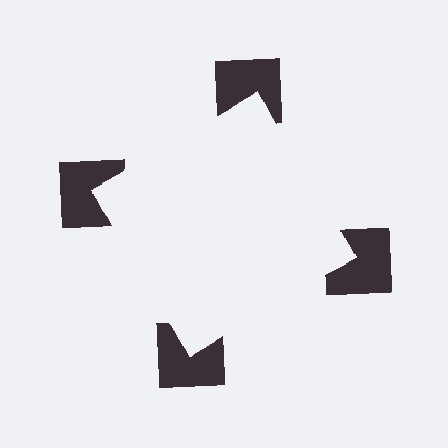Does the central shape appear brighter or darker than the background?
It typically appears slightly brighter than the background, even though no actual brightness change is drawn.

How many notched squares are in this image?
There are 4 — one at each vertex of the illusory square.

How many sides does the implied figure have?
4 sides.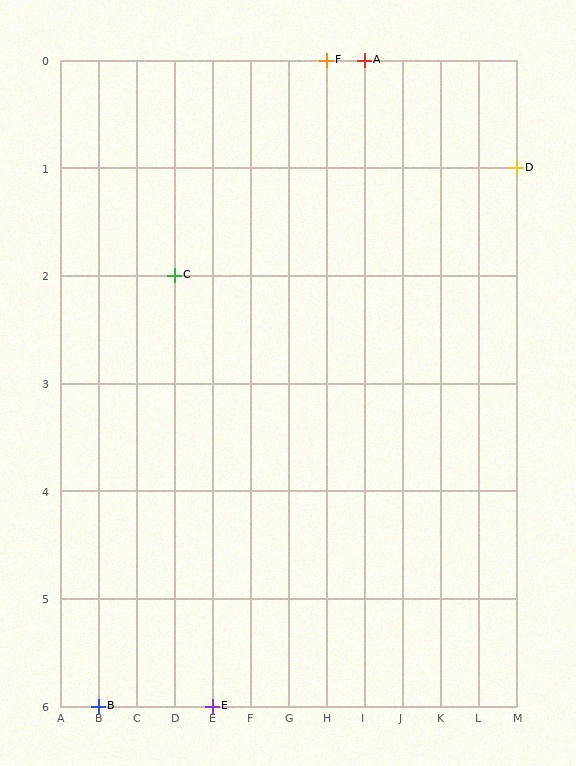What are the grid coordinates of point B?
Point B is at grid coordinates (B, 6).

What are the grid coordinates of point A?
Point A is at grid coordinates (I, 0).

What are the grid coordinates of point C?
Point C is at grid coordinates (D, 2).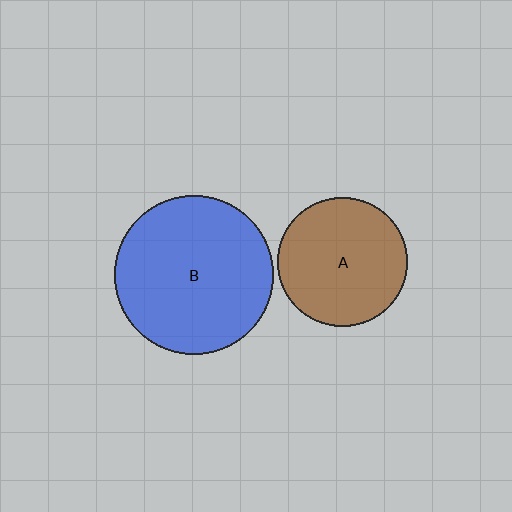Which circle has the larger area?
Circle B (blue).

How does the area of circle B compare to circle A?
Approximately 1.5 times.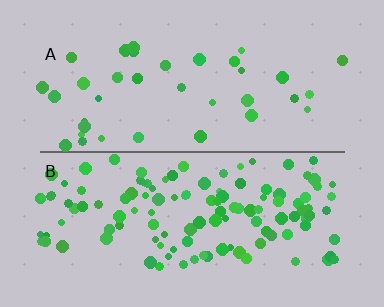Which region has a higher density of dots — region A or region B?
B (the bottom).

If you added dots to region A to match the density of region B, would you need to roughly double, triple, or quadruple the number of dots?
Approximately triple.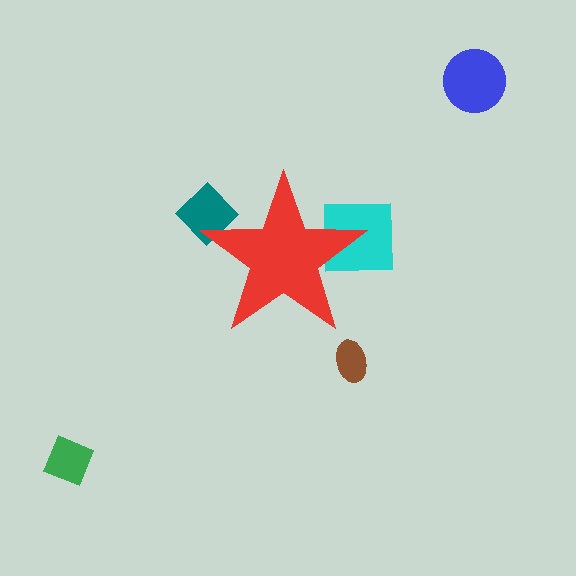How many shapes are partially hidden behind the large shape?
2 shapes are partially hidden.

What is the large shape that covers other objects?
A red star.